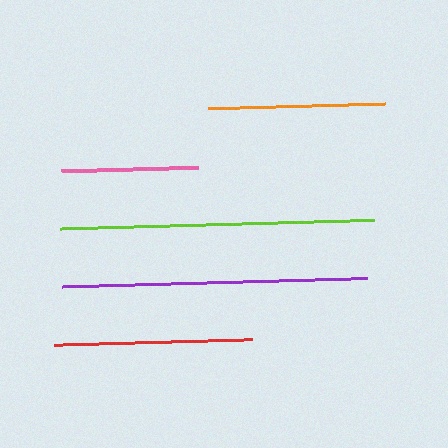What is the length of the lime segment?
The lime segment is approximately 313 pixels long.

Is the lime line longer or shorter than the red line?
The lime line is longer than the red line.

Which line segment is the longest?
The lime line is the longest at approximately 313 pixels.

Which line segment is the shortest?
The pink line is the shortest at approximately 137 pixels.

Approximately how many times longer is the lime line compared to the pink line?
The lime line is approximately 2.3 times the length of the pink line.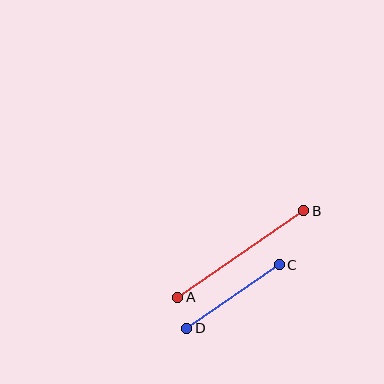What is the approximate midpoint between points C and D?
The midpoint is at approximately (233, 296) pixels.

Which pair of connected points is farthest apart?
Points A and B are farthest apart.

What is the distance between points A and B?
The distance is approximately 153 pixels.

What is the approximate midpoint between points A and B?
The midpoint is at approximately (241, 254) pixels.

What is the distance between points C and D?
The distance is approximately 112 pixels.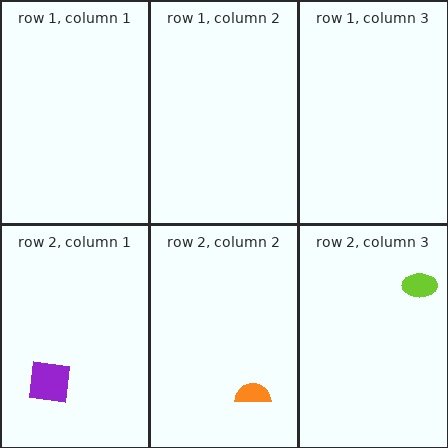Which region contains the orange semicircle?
The row 2, column 2 region.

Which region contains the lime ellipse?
The row 2, column 3 region.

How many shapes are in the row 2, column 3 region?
1.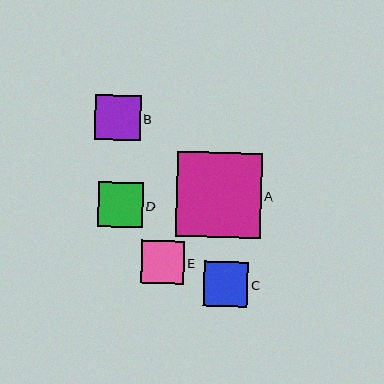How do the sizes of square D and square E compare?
Square D and square E are approximately the same size.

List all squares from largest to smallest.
From largest to smallest: A, B, D, C, E.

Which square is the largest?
Square A is the largest with a size of approximately 85 pixels.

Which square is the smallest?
Square E is the smallest with a size of approximately 43 pixels.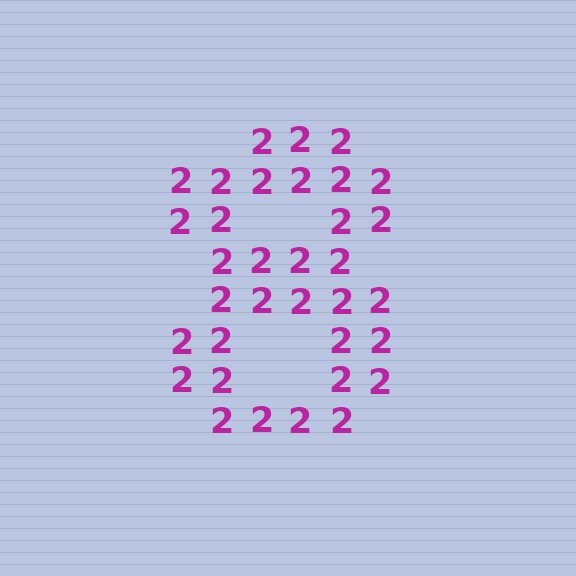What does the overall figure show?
The overall figure shows the digit 8.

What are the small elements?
The small elements are digit 2's.